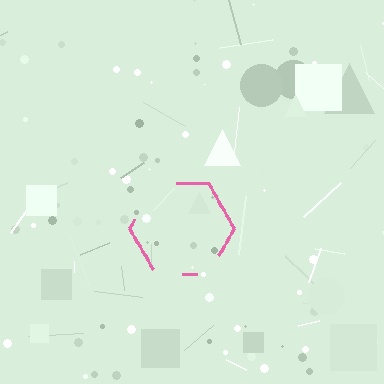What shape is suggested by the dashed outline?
The dashed outline suggests a hexagon.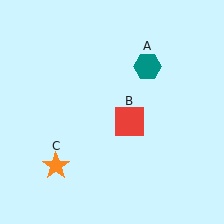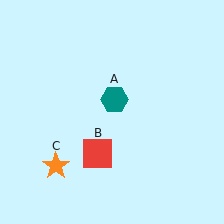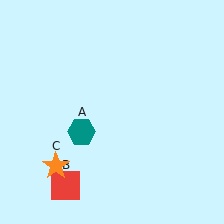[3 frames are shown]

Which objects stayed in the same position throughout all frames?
Orange star (object C) remained stationary.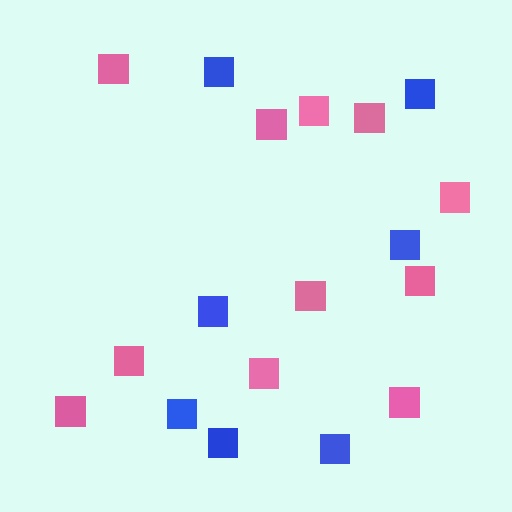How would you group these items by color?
There are 2 groups: one group of pink squares (11) and one group of blue squares (7).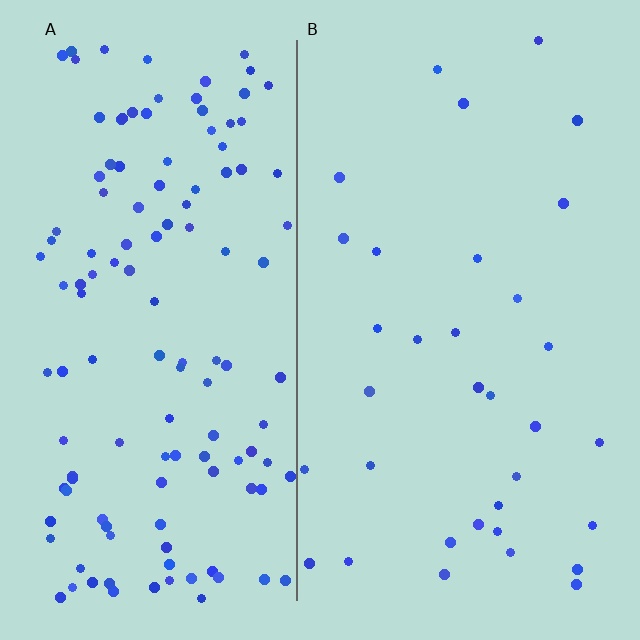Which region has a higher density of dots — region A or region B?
A (the left).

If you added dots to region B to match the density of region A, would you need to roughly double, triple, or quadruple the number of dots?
Approximately quadruple.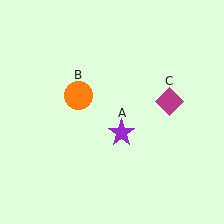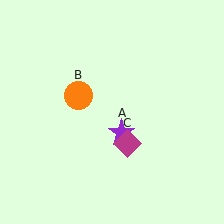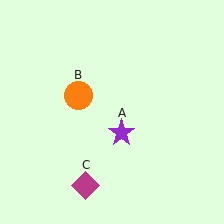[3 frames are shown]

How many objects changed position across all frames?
1 object changed position: magenta diamond (object C).